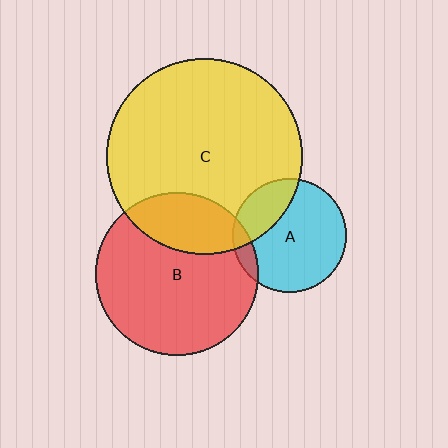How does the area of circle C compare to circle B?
Approximately 1.5 times.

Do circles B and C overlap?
Yes.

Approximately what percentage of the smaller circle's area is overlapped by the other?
Approximately 25%.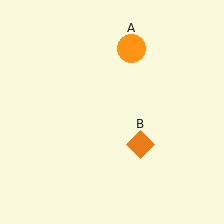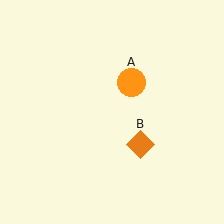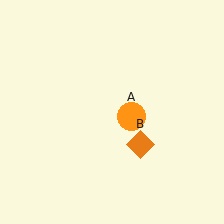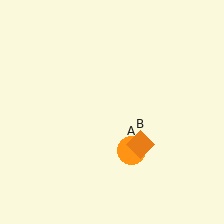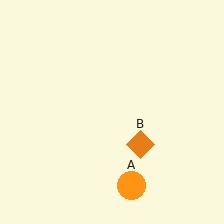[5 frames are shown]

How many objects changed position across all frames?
1 object changed position: orange circle (object A).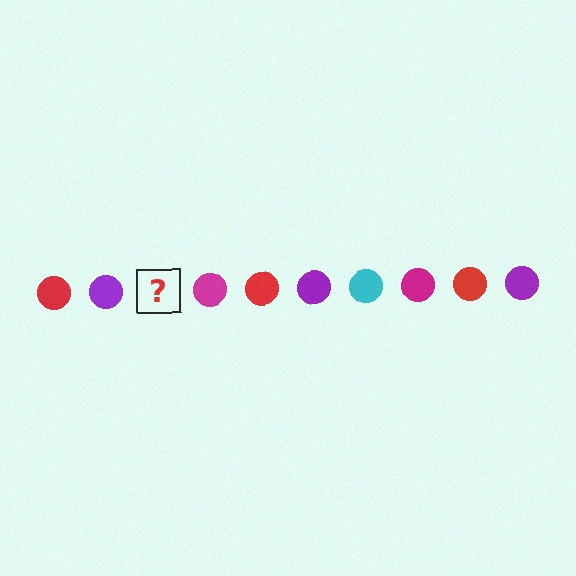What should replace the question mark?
The question mark should be replaced with a cyan circle.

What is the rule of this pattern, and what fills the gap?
The rule is that the pattern cycles through red, purple, cyan, magenta circles. The gap should be filled with a cyan circle.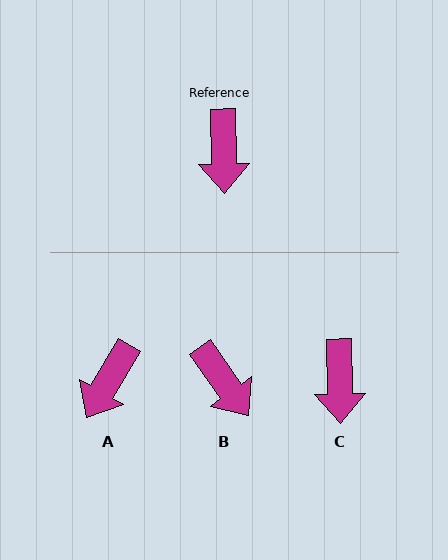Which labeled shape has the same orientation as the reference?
C.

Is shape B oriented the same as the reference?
No, it is off by about 34 degrees.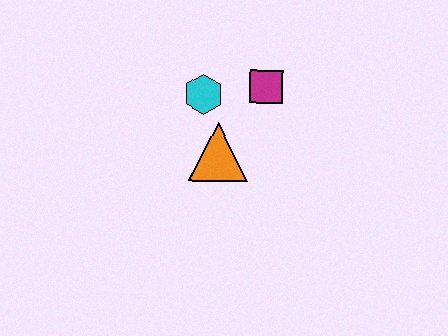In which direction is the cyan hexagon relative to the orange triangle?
The cyan hexagon is above the orange triangle.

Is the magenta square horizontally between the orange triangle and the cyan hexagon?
No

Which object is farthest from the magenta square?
The orange triangle is farthest from the magenta square.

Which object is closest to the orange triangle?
The cyan hexagon is closest to the orange triangle.